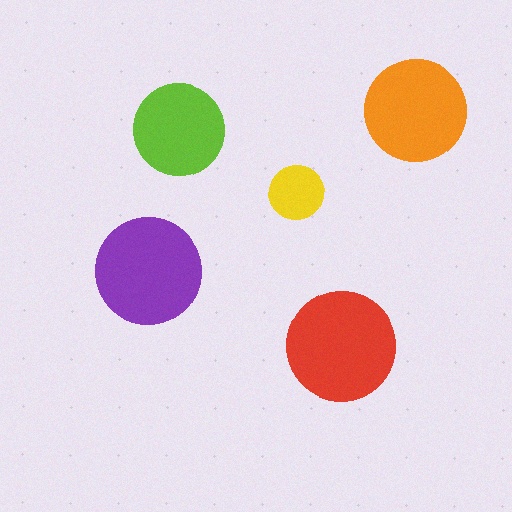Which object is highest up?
The orange circle is topmost.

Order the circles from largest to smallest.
the red one, the purple one, the orange one, the lime one, the yellow one.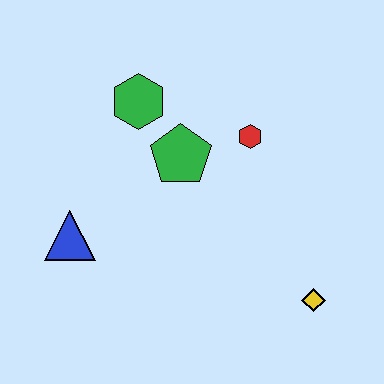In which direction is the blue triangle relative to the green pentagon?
The blue triangle is to the left of the green pentagon.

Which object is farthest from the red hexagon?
The blue triangle is farthest from the red hexagon.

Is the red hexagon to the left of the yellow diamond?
Yes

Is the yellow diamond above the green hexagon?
No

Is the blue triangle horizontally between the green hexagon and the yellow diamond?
No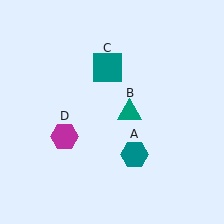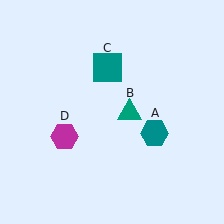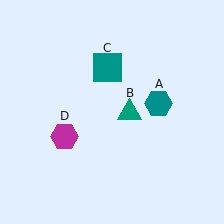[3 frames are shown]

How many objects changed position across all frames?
1 object changed position: teal hexagon (object A).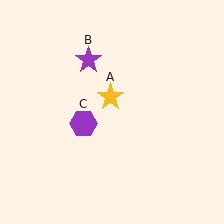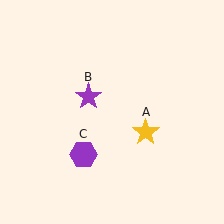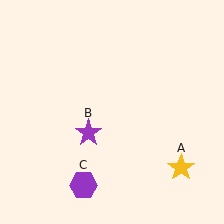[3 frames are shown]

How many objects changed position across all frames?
3 objects changed position: yellow star (object A), purple star (object B), purple hexagon (object C).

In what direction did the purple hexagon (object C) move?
The purple hexagon (object C) moved down.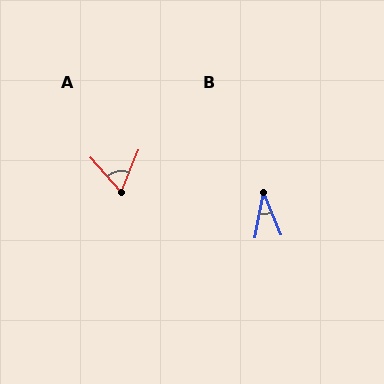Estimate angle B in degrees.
Approximately 33 degrees.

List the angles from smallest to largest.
B (33°), A (64°).